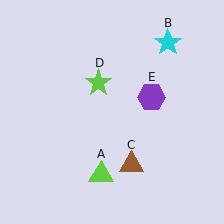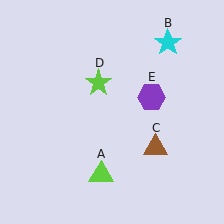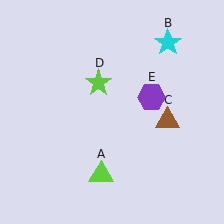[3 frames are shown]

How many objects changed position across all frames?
1 object changed position: brown triangle (object C).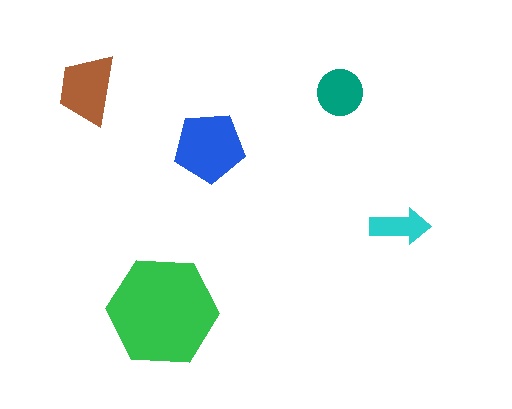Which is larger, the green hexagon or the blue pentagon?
The green hexagon.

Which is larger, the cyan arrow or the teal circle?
The teal circle.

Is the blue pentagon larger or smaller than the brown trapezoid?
Larger.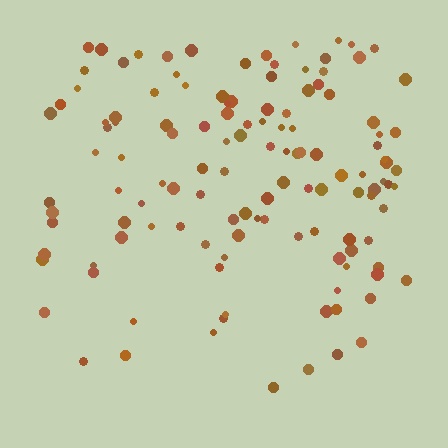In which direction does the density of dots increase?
From bottom to top, with the top side densest.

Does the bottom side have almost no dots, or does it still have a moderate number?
Still a moderate number, just noticeably fewer than the top.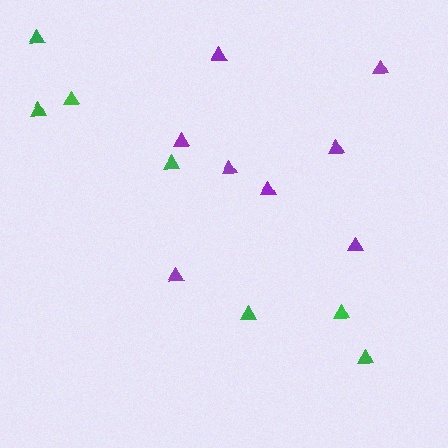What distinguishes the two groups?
There are 2 groups: one group of purple triangles (8) and one group of green triangles (7).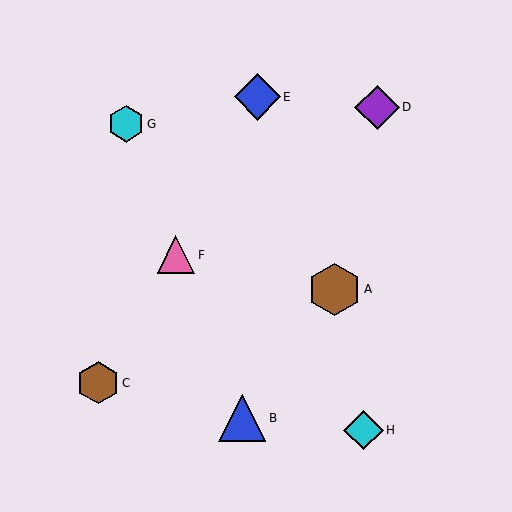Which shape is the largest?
The brown hexagon (labeled A) is the largest.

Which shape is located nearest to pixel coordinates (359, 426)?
The cyan diamond (labeled H) at (364, 430) is nearest to that location.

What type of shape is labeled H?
Shape H is a cyan diamond.